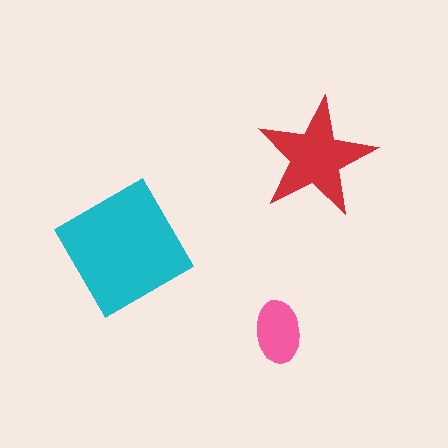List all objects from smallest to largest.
The pink ellipse, the red star, the cyan diamond.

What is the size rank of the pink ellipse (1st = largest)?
3rd.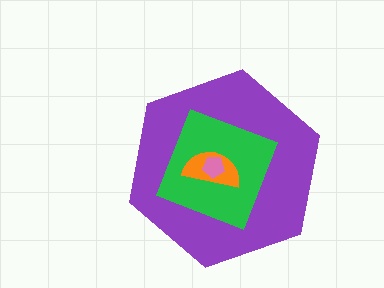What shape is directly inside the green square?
The orange semicircle.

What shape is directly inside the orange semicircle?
The pink pentagon.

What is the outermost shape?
The purple hexagon.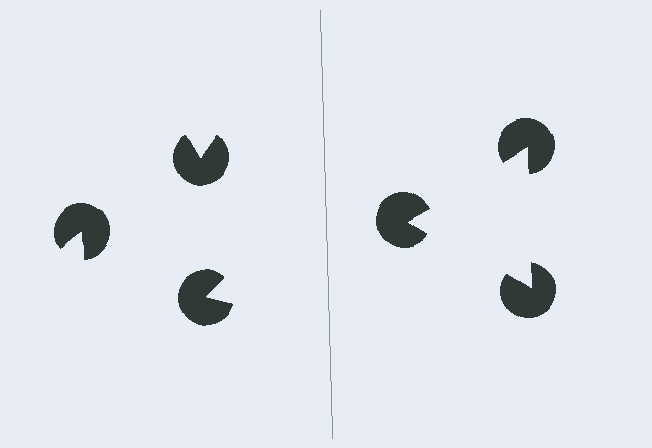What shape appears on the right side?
An illusory triangle.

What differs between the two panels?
The pac-man discs are positioned identically on both sides; only the wedge orientations differ. On the right they align to a triangle; on the left they are misaligned.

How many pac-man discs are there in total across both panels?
6 — 3 on each side.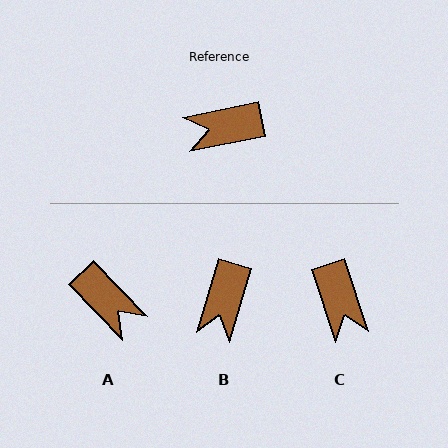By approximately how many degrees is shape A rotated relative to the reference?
Approximately 123 degrees counter-clockwise.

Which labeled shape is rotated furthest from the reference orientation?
A, about 123 degrees away.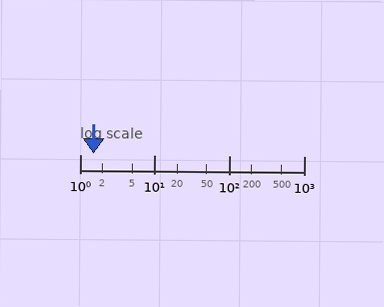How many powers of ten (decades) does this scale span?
The scale spans 3 decades, from 1 to 1000.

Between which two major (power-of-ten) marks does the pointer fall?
The pointer is between 1 and 10.